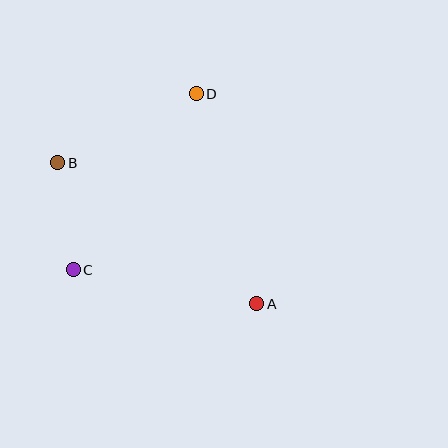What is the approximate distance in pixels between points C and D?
The distance between C and D is approximately 214 pixels.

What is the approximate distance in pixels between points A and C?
The distance between A and C is approximately 187 pixels.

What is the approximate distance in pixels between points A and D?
The distance between A and D is approximately 219 pixels.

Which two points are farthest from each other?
Points A and B are farthest from each other.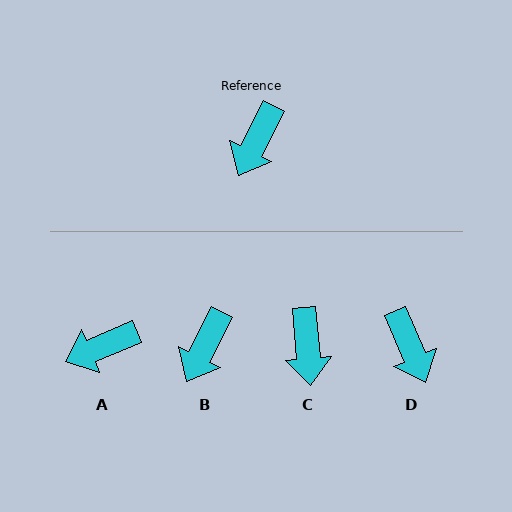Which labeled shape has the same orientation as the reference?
B.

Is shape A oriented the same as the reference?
No, it is off by about 40 degrees.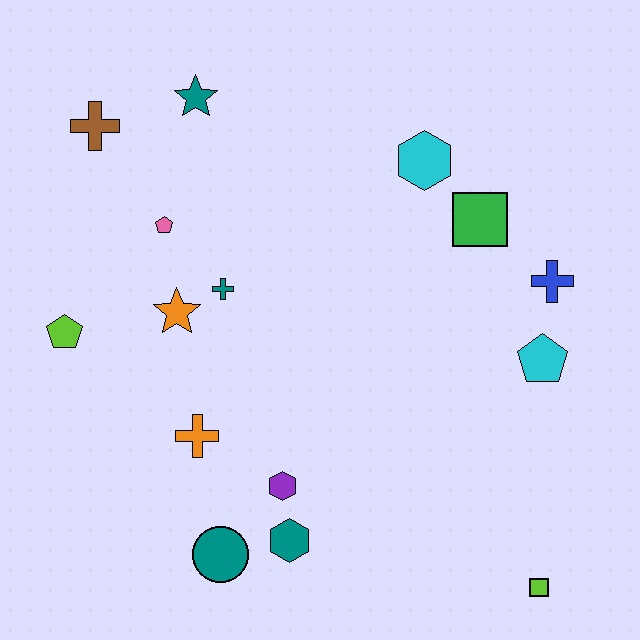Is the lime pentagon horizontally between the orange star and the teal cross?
No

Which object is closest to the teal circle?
The teal hexagon is closest to the teal circle.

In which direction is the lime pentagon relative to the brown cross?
The lime pentagon is below the brown cross.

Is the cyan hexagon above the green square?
Yes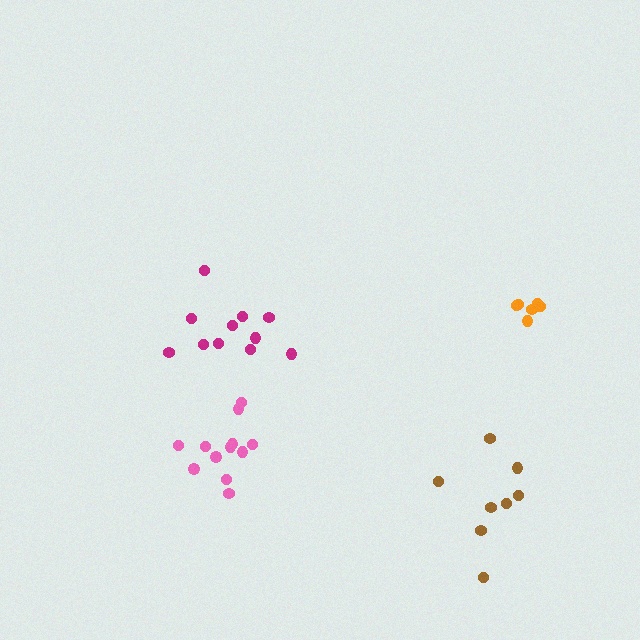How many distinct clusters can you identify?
There are 4 distinct clusters.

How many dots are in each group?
Group 1: 12 dots, Group 2: 11 dots, Group 3: 8 dots, Group 4: 6 dots (37 total).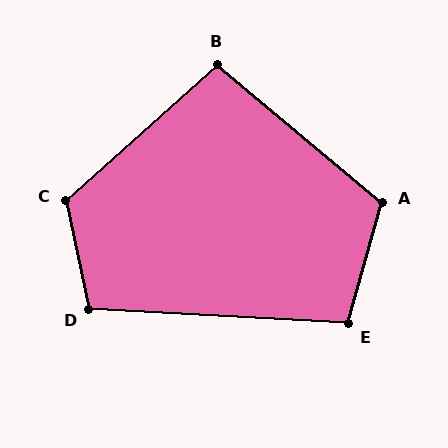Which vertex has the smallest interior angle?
B, at approximately 98 degrees.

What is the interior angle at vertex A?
Approximately 114 degrees (obtuse).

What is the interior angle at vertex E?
Approximately 102 degrees (obtuse).